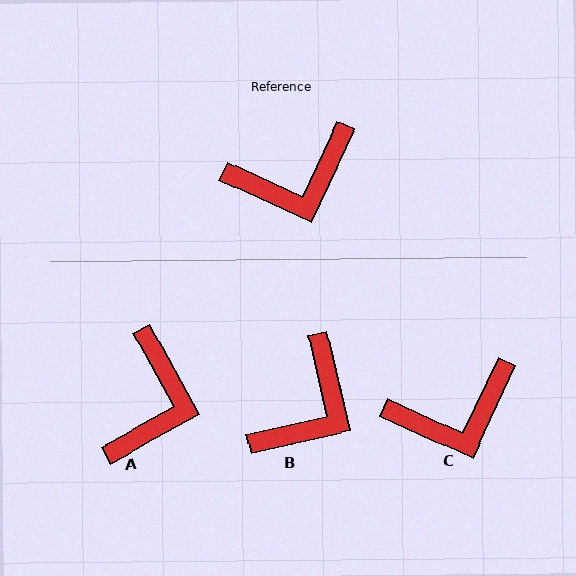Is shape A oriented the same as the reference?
No, it is off by about 54 degrees.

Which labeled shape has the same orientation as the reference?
C.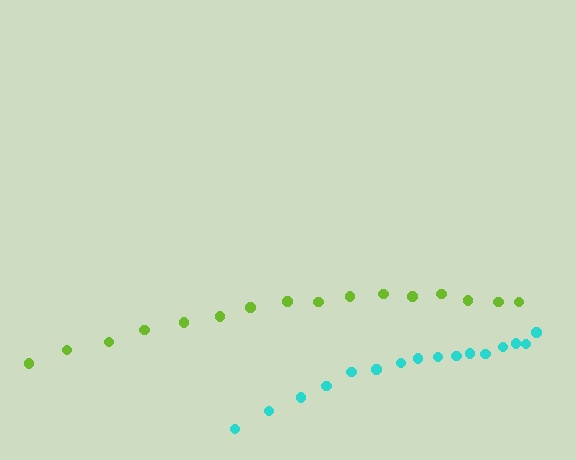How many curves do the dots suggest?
There are 2 distinct paths.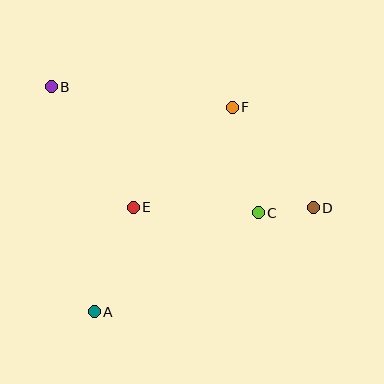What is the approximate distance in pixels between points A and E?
The distance between A and E is approximately 111 pixels.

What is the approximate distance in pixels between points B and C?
The distance between B and C is approximately 242 pixels.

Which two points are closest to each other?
Points C and D are closest to each other.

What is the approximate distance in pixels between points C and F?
The distance between C and F is approximately 109 pixels.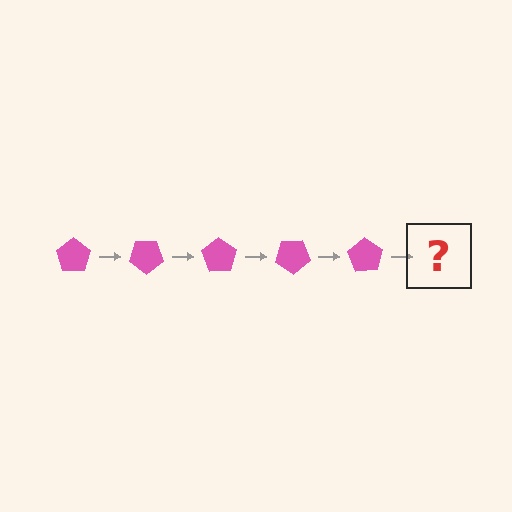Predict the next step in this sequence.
The next step is a pink pentagon rotated 175 degrees.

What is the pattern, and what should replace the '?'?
The pattern is that the pentagon rotates 35 degrees each step. The '?' should be a pink pentagon rotated 175 degrees.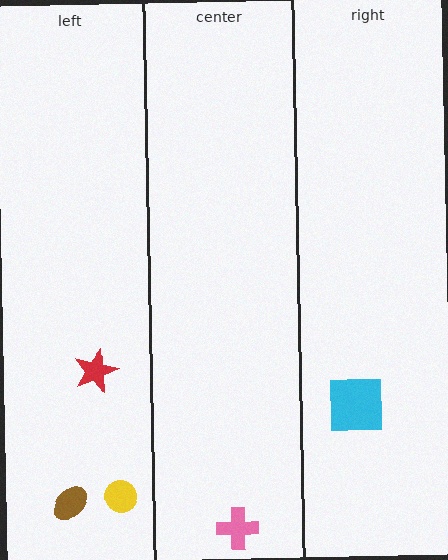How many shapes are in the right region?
1.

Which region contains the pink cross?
The center region.